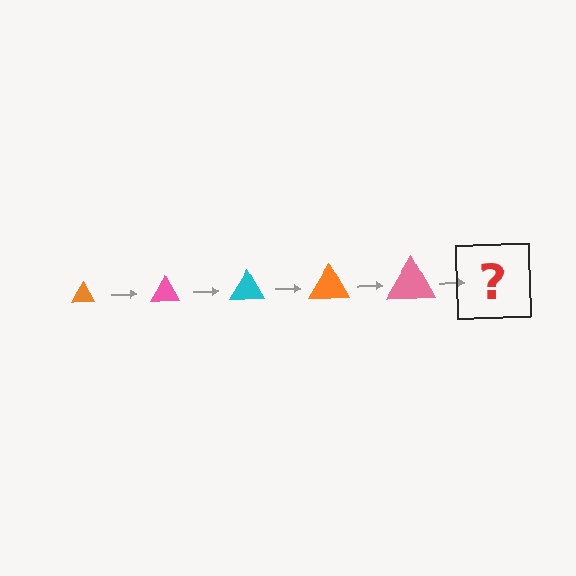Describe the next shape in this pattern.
It should be a cyan triangle, larger than the previous one.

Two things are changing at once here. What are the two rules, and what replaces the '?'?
The two rules are that the triangle grows larger each step and the color cycles through orange, pink, and cyan. The '?' should be a cyan triangle, larger than the previous one.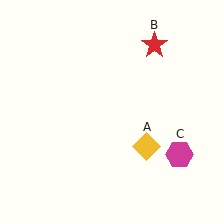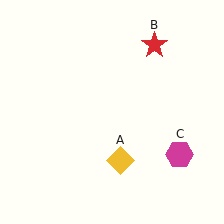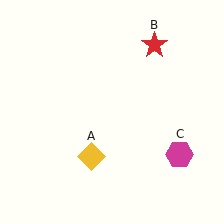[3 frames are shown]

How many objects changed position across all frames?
1 object changed position: yellow diamond (object A).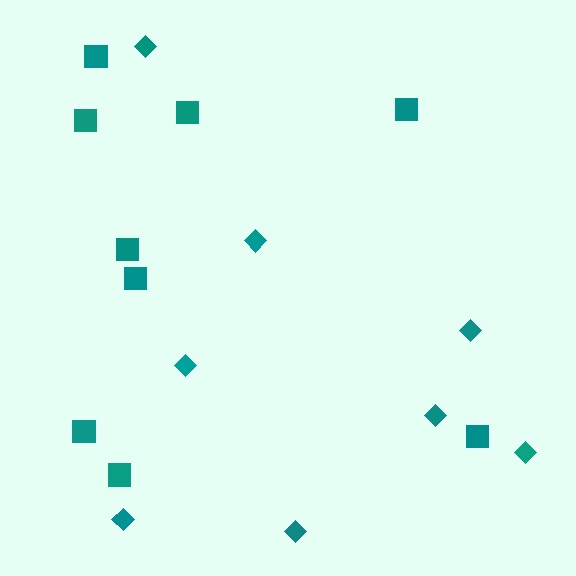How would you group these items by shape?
There are 2 groups: one group of diamonds (8) and one group of squares (9).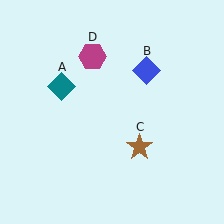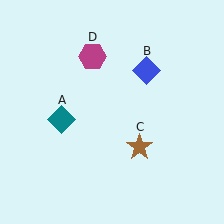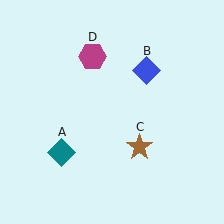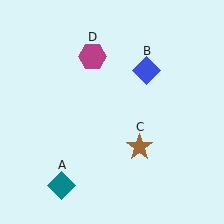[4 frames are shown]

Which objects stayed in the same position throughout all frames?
Blue diamond (object B) and brown star (object C) and magenta hexagon (object D) remained stationary.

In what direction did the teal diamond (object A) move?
The teal diamond (object A) moved down.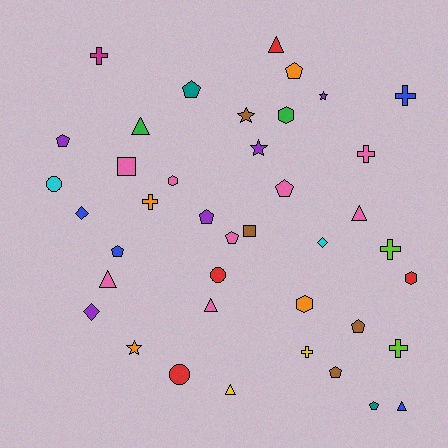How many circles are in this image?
There are 3 circles.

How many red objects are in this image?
There are 4 red objects.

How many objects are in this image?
There are 40 objects.